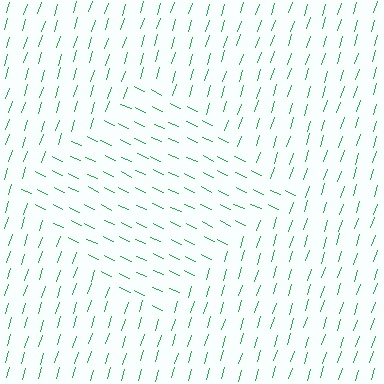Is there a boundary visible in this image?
Yes, there is a texture boundary formed by a change in line orientation.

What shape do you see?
I see a diamond.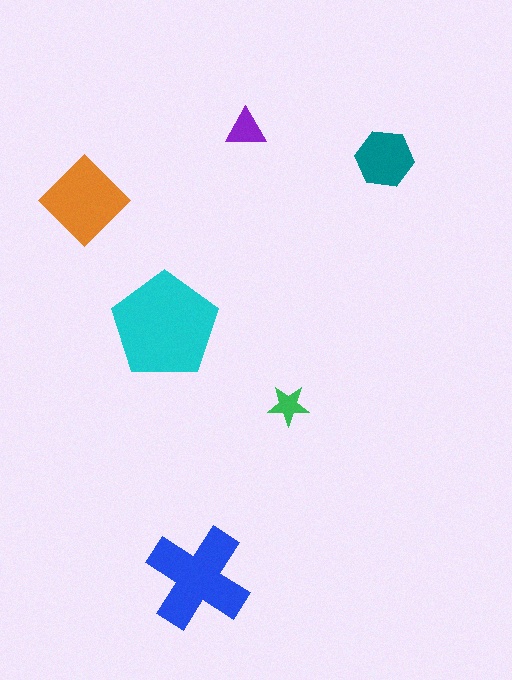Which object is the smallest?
The green star.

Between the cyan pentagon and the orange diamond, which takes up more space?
The cyan pentagon.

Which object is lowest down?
The blue cross is bottommost.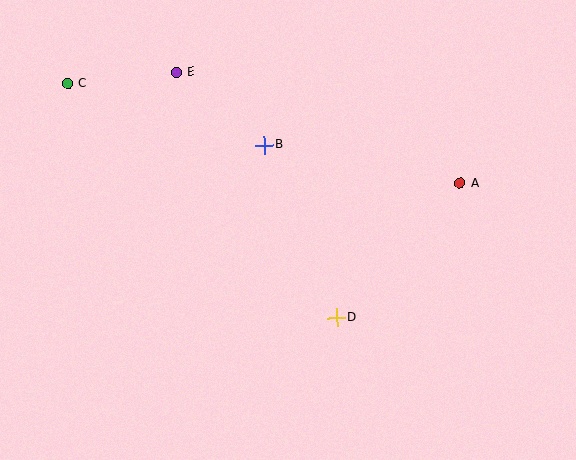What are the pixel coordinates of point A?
Point A is at (460, 183).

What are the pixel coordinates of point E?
Point E is at (176, 72).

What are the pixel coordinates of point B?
Point B is at (264, 145).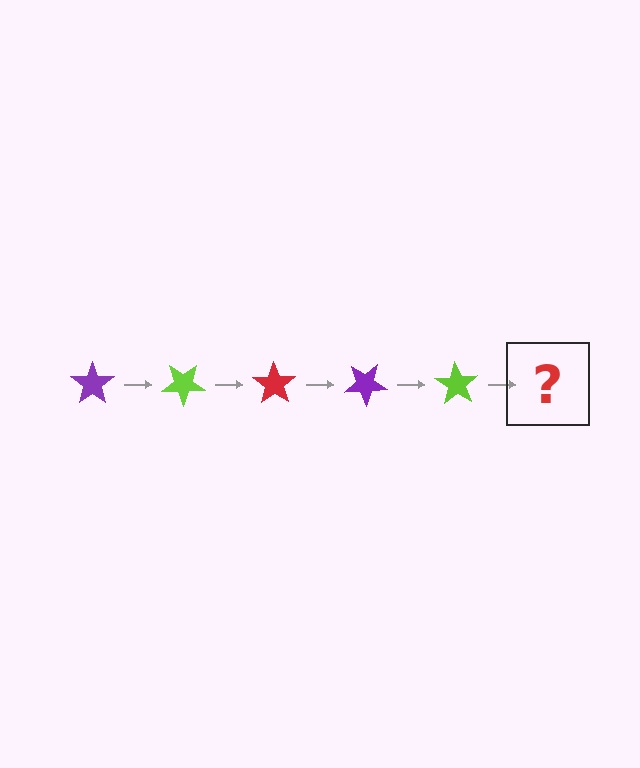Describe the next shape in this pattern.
It should be a red star, rotated 175 degrees from the start.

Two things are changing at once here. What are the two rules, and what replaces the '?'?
The two rules are that it rotates 35 degrees each step and the color cycles through purple, lime, and red. The '?' should be a red star, rotated 175 degrees from the start.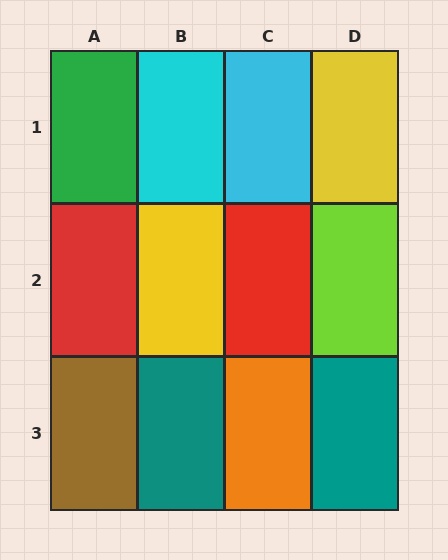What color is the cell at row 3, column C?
Orange.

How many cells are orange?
1 cell is orange.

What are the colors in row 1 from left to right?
Green, cyan, cyan, yellow.